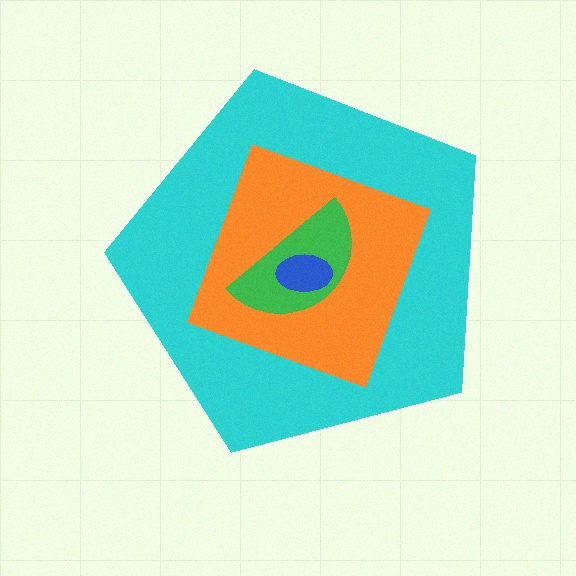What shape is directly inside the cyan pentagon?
The orange square.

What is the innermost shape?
The blue ellipse.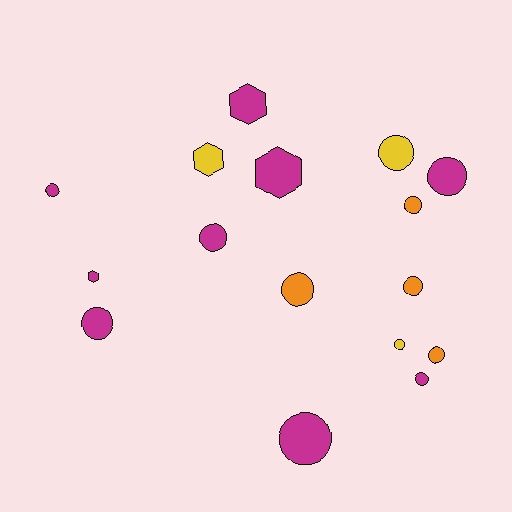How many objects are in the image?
There are 16 objects.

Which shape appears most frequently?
Circle, with 12 objects.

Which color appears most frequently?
Magenta, with 9 objects.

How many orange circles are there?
There are 4 orange circles.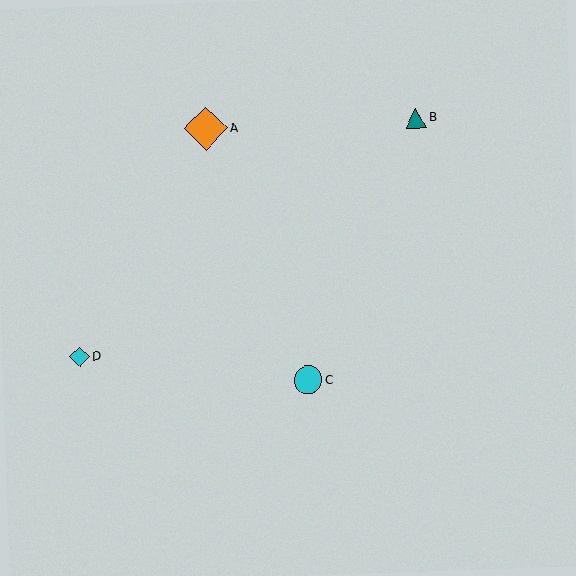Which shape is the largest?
The orange diamond (labeled A) is the largest.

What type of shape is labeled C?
Shape C is a cyan circle.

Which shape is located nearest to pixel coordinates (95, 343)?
The cyan diamond (labeled D) at (80, 357) is nearest to that location.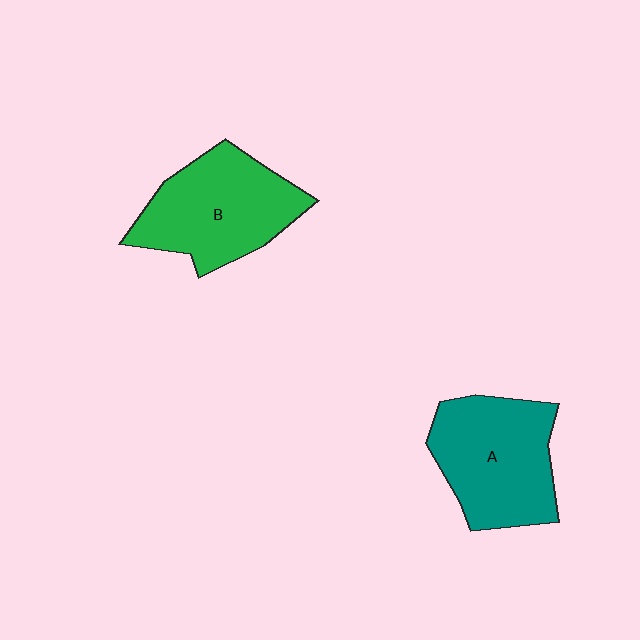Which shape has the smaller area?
Shape A (teal).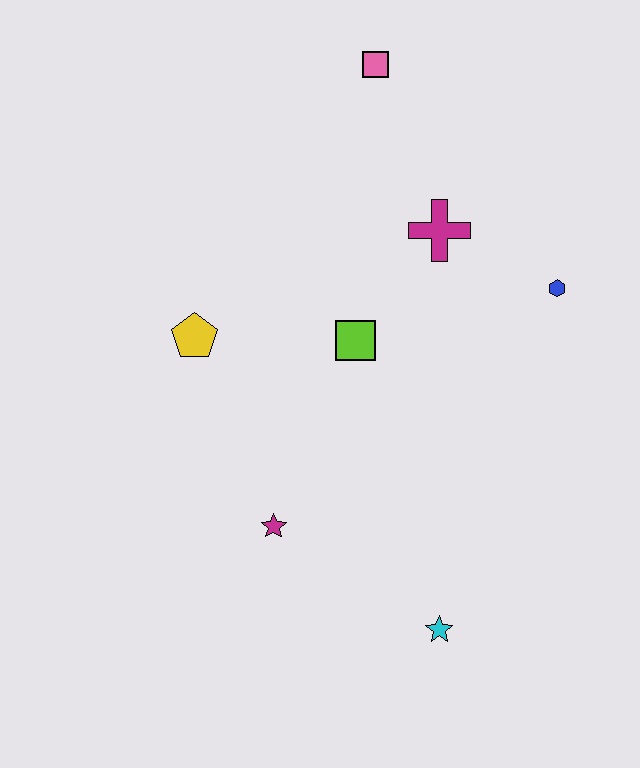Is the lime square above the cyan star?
Yes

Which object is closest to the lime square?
The magenta cross is closest to the lime square.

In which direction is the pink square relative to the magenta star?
The pink square is above the magenta star.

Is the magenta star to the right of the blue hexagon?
No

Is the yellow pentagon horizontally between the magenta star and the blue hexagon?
No